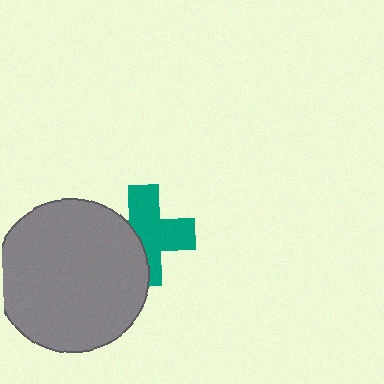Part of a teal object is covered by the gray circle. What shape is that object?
It is a cross.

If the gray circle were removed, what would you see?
You would see the complete teal cross.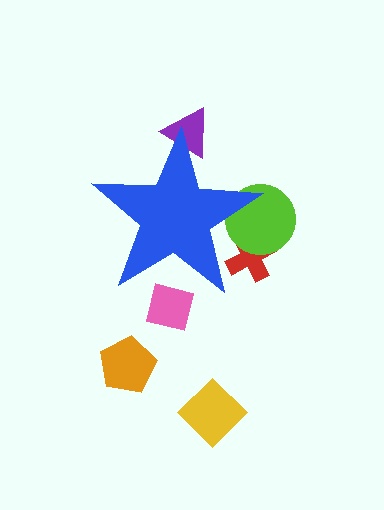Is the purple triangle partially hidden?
Yes, the purple triangle is partially hidden behind the blue star.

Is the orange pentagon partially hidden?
No, the orange pentagon is fully visible.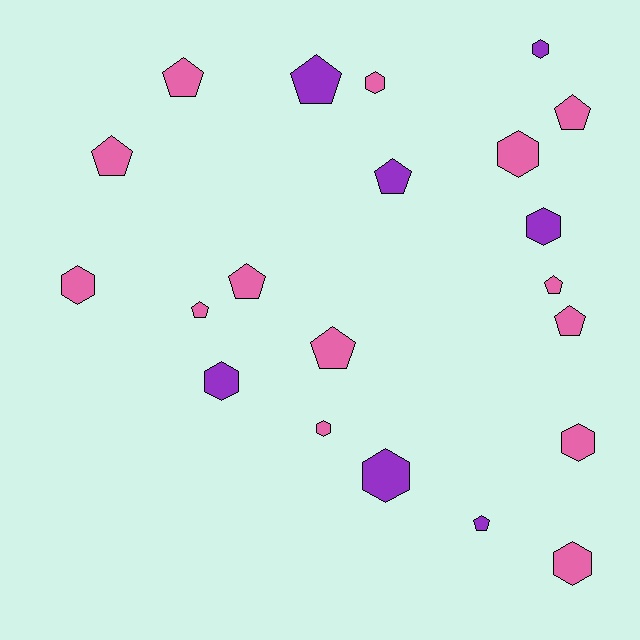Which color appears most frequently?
Pink, with 14 objects.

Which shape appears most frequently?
Pentagon, with 11 objects.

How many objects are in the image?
There are 21 objects.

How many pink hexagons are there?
There are 6 pink hexagons.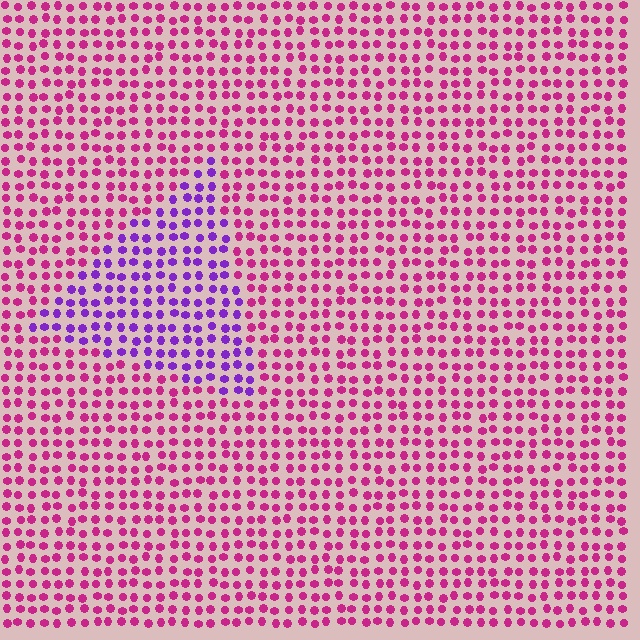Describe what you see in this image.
The image is filled with small magenta elements in a uniform arrangement. A triangle-shaped region is visible where the elements are tinted to a slightly different hue, forming a subtle color boundary.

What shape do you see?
I see a triangle.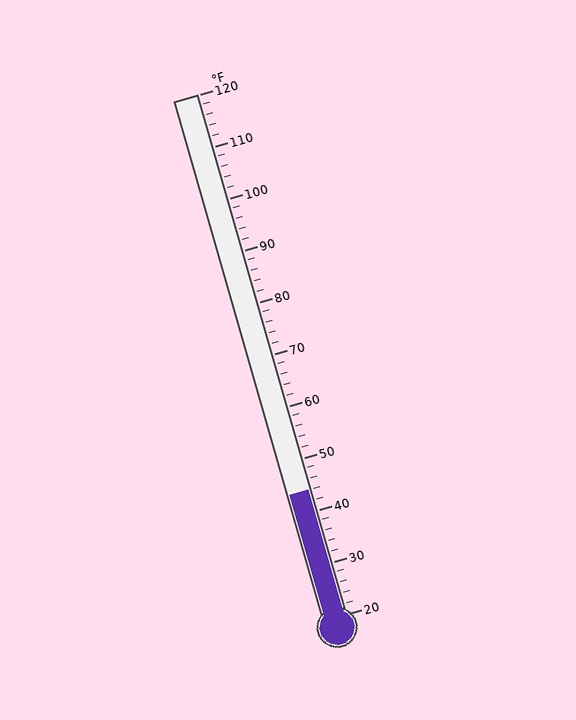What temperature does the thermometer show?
The thermometer shows approximately 44°F.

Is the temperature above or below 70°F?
The temperature is below 70°F.